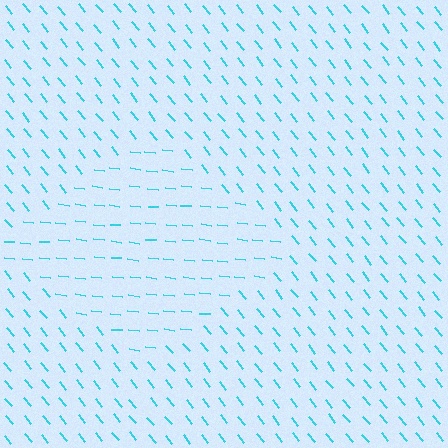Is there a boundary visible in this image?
Yes, there is a texture boundary formed by a change in line orientation.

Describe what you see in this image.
The image is filled with small cyan line segments. A diamond region in the image has lines oriented differently from the surrounding lines, creating a visible texture boundary.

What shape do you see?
I see a diamond.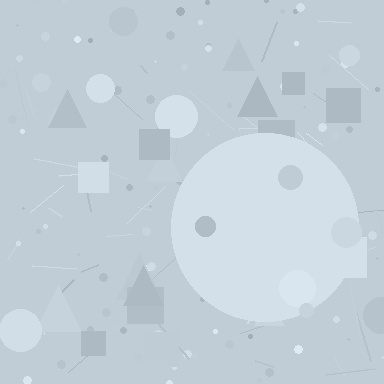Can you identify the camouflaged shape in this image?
The camouflaged shape is a circle.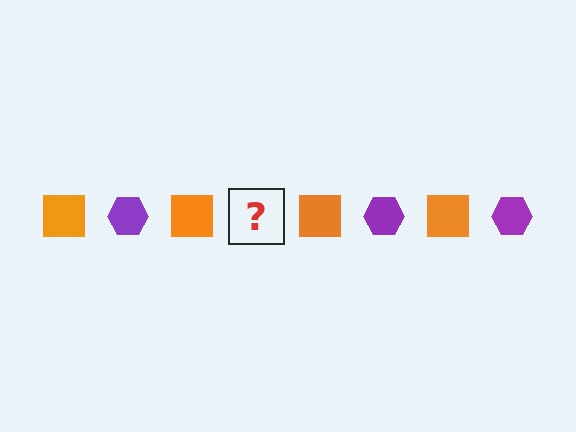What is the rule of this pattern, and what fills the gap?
The rule is that the pattern alternates between orange square and purple hexagon. The gap should be filled with a purple hexagon.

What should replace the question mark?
The question mark should be replaced with a purple hexagon.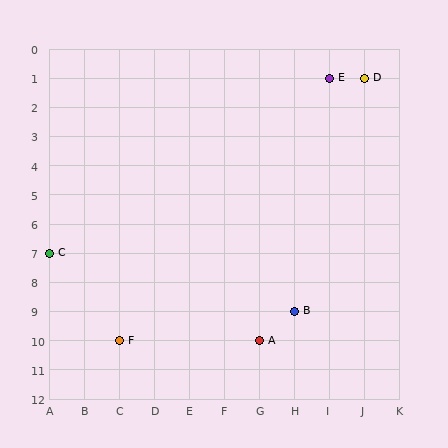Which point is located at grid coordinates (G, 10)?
Point A is at (G, 10).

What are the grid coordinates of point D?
Point D is at grid coordinates (J, 1).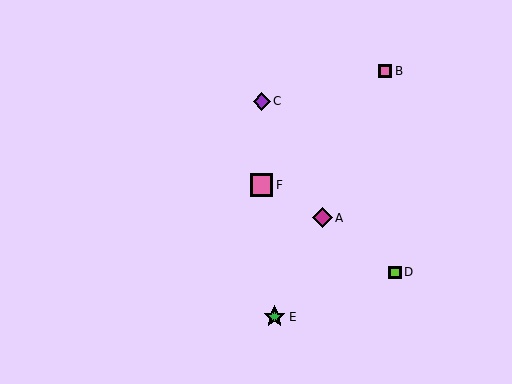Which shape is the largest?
The pink square (labeled F) is the largest.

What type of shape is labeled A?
Shape A is a magenta diamond.